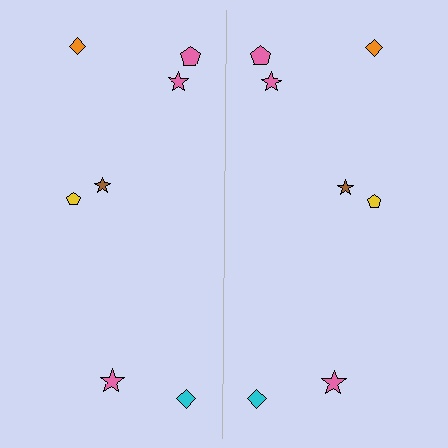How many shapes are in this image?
There are 14 shapes in this image.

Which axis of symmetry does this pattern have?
The pattern has a vertical axis of symmetry running through the center of the image.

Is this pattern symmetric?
Yes, this pattern has bilateral (reflection) symmetry.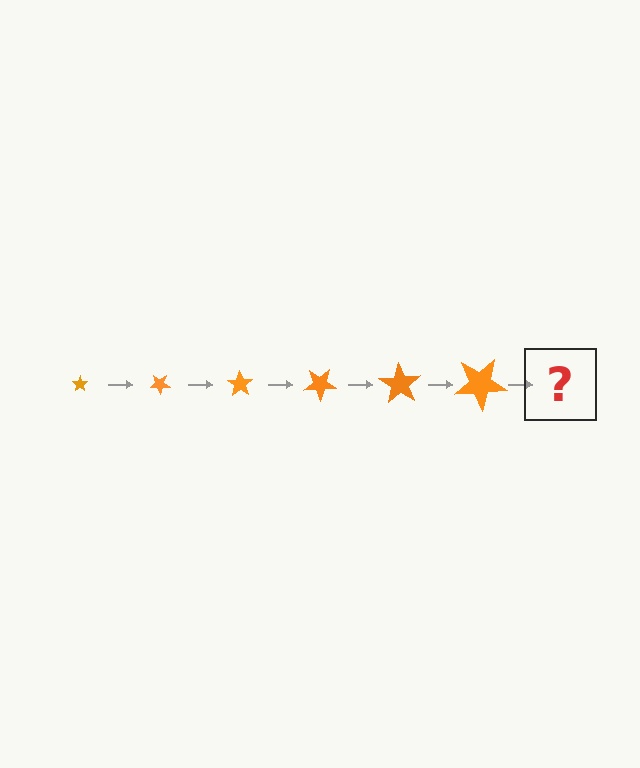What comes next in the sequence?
The next element should be a star, larger than the previous one and rotated 210 degrees from the start.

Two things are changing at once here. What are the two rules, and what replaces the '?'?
The two rules are that the star grows larger each step and it rotates 35 degrees each step. The '?' should be a star, larger than the previous one and rotated 210 degrees from the start.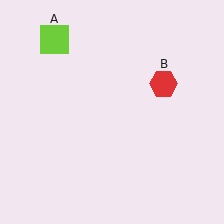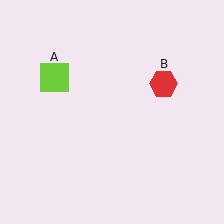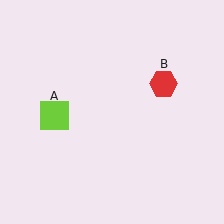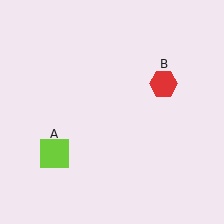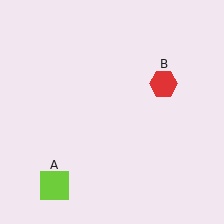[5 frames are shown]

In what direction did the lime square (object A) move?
The lime square (object A) moved down.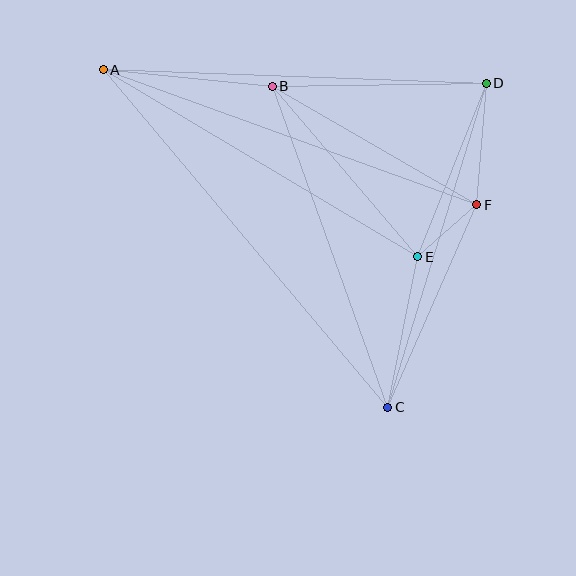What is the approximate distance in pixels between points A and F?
The distance between A and F is approximately 397 pixels.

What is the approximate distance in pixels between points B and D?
The distance between B and D is approximately 214 pixels.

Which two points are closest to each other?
Points E and F are closest to each other.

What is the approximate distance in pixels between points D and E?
The distance between D and E is approximately 187 pixels.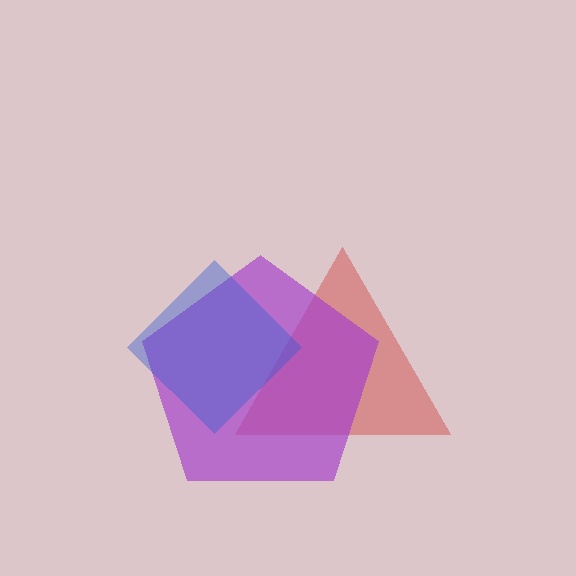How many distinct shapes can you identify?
There are 3 distinct shapes: a red triangle, a purple pentagon, a blue diamond.